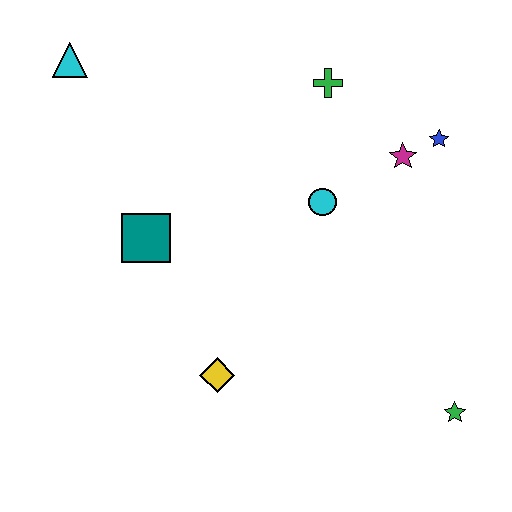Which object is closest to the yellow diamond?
The teal square is closest to the yellow diamond.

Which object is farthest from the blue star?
The cyan triangle is farthest from the blue star.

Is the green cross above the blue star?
Yes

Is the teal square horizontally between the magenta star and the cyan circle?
No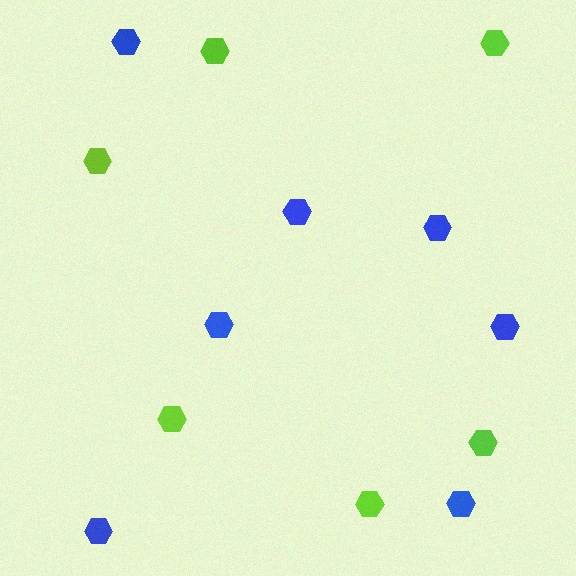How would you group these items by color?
There are 2 groups: one group of blue hexagons (7) and one group of lime hexagons (6).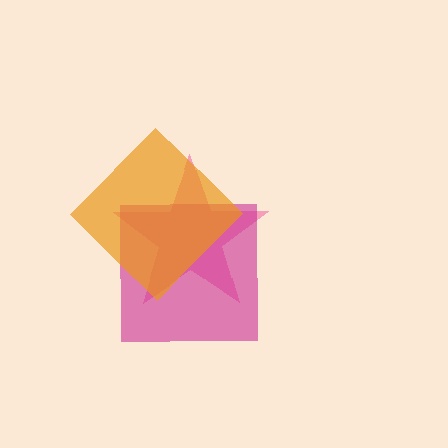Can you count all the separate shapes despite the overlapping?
Yes, there are 3 separate shapes.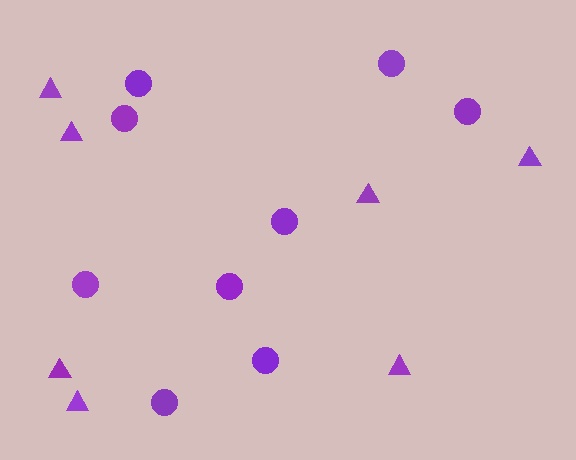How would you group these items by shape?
There are 2 groups: one group of triangles (7) and one group of circles (9).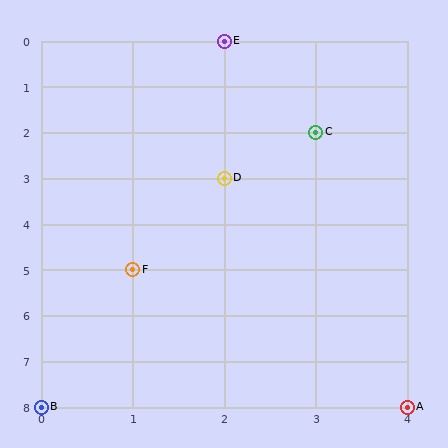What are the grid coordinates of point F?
Point F is at grid coordinates (1, 5).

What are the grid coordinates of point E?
Point E is at grid coordinates (2, 0).